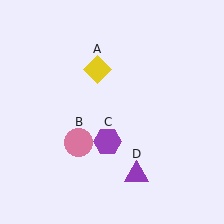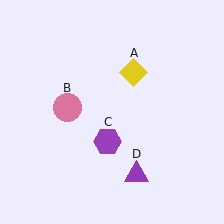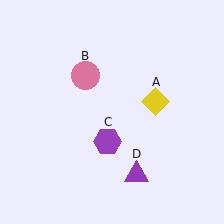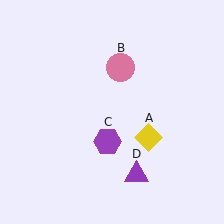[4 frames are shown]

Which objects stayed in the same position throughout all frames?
Purple hexagon (object C) and purple triangle (object D) remained stationary.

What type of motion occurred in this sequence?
The yellow diamond (object A), pink circle (object B) rotated clockwise around the center of the scene.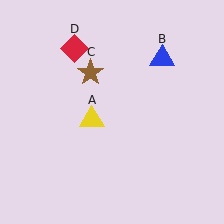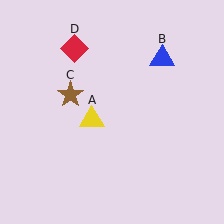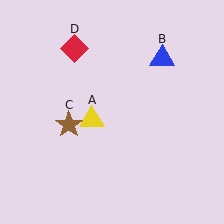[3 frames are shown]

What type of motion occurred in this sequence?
The brown star (object C) rotated counterclockwise around the center of the scene.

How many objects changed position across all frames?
1 object changed position: brown star (object C).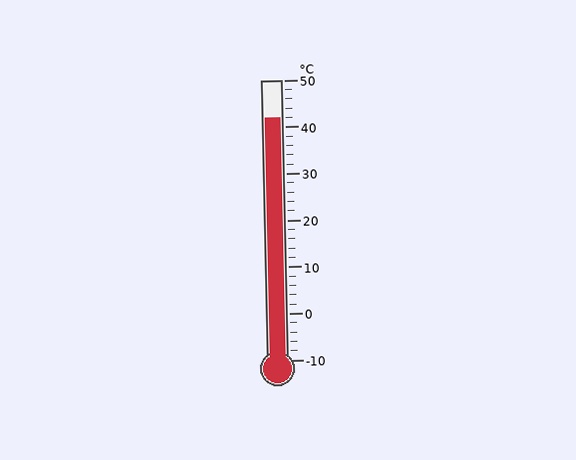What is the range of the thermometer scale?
The thermometer scale ranges from -10°C to 50°C.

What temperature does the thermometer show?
The thermometer shows approximately 42°C.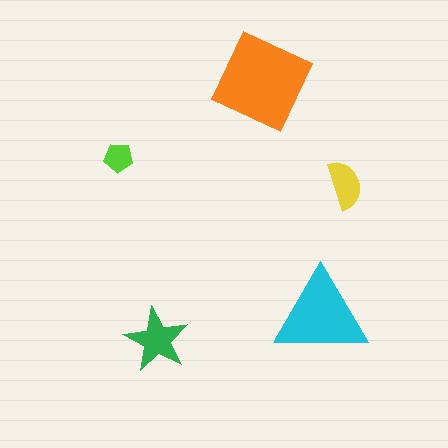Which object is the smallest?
The lime pentagon.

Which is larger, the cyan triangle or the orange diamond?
The orange diamond.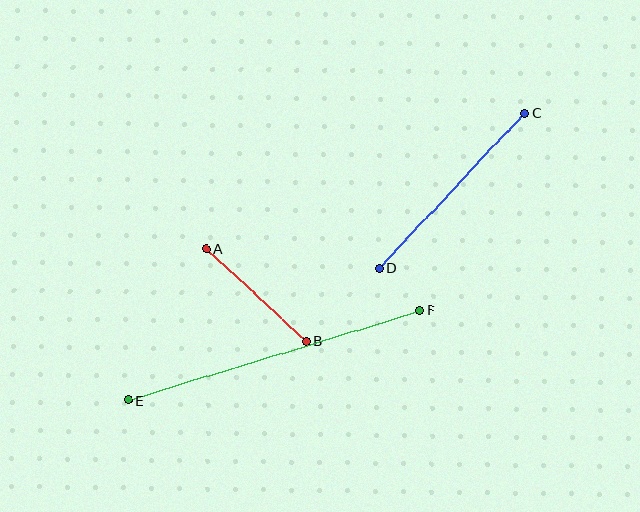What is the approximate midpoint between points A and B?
The midpoint is at approximately (256, 295) pixels.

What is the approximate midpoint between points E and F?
The midpoint is at approximately (274, 355) pixels.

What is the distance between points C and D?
The distance is approximately 213 pixels.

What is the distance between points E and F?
The distance is approximately 305 pixels.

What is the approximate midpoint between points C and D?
The midpoint is at approximately (452, 191) pixels.